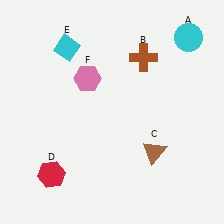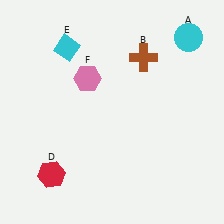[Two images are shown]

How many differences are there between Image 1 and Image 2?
There is 1 difference between the two images.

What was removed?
The brown triangle (C) was removed in Image 2.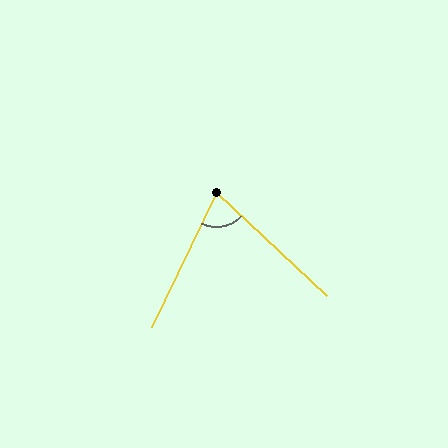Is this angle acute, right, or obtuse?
It is acute.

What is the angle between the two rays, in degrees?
Approximately 72 degrees.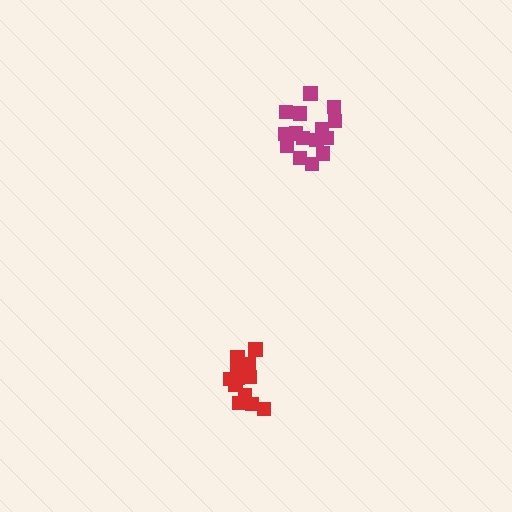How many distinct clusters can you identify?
There are 2 distinct clusters.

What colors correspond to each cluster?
The clusters are colored: magenta, red.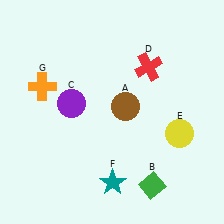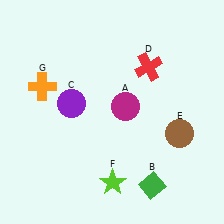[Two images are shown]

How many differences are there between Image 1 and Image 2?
There are 3 differences between the two images.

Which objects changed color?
A changed from brown to magenta. E changed from yellow to brown. F changed from teal to lime.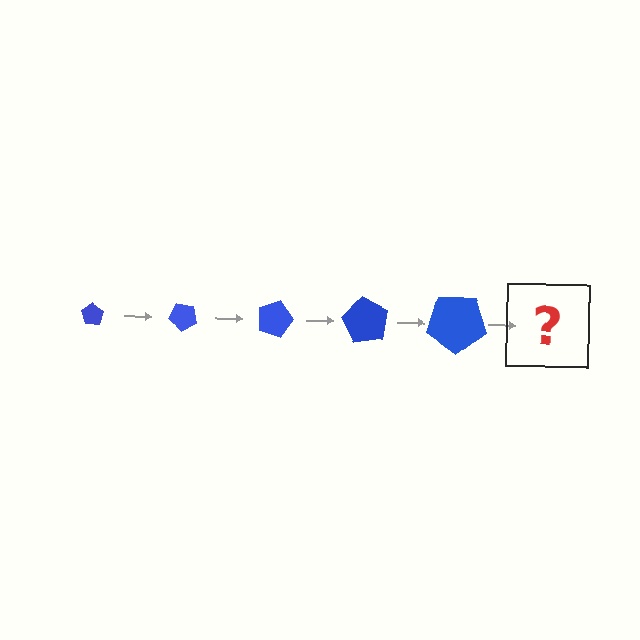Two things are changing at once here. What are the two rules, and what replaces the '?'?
The two rules are that the pentagon grows larger each step and it rotates 45 degrees each step. The '?' should be a pentagon, larger than the previous one and rotated 225 degrees from the start.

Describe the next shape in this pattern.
It should be a pentagon, larger than the previous one and rotated 225 degrees from the start.